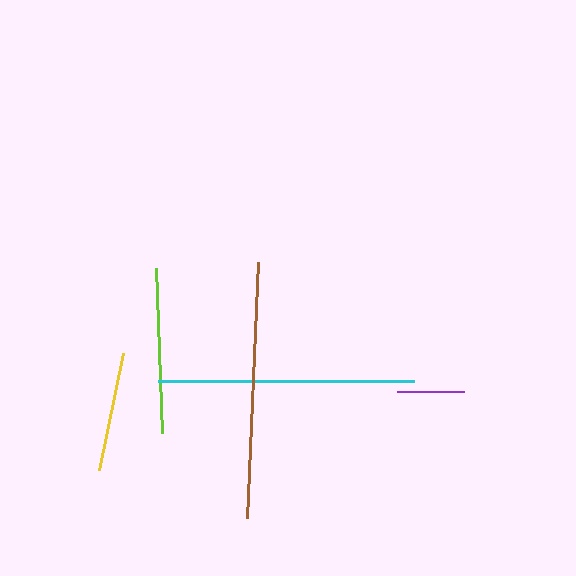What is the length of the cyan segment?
The cyan segment is approximately 255 pixels long.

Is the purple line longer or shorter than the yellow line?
The yellow line is longer than the purple line.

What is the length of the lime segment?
The lime segment is approximately 165 pixels long.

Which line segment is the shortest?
The purple line is the shortest at approximately 66 pixels.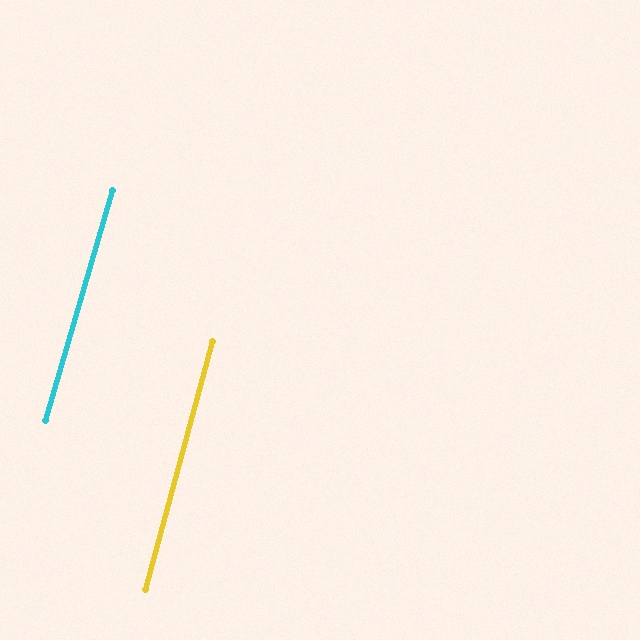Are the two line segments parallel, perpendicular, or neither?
Parallel — their directions differ by only 1.0°.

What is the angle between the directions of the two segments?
Approximately 1 degree.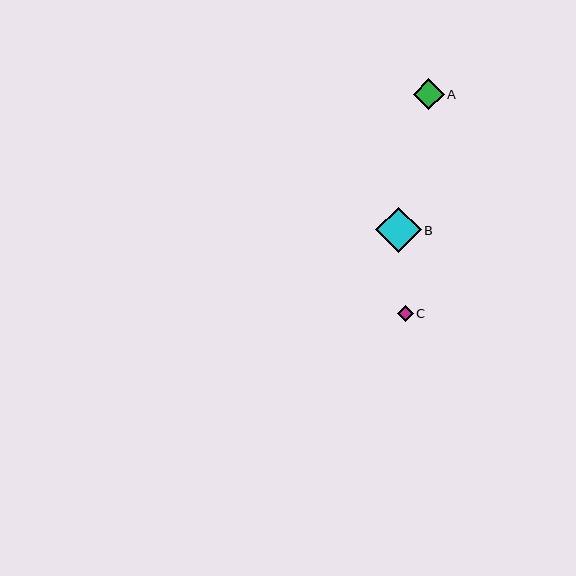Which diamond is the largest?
Diamond B is the largest with a size of approximately 45 pixels.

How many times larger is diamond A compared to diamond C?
Diamond A is approximately 2.0 times the size of diamond C.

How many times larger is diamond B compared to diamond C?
Diamond B is approximately 2.9 times the size of diamond C.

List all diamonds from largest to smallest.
From largest to smallest: B, A, C.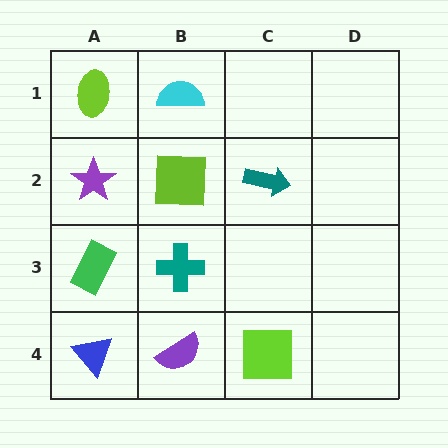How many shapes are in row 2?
3 shapes.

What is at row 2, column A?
A purple star.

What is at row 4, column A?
A blue triangle.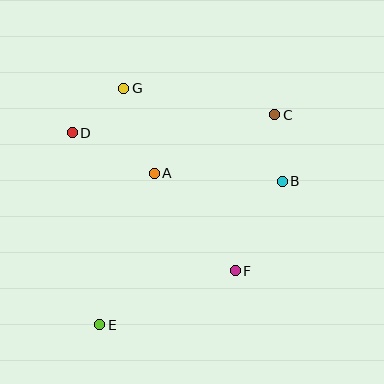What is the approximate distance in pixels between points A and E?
The distance between A and E is approximately 161 pixels.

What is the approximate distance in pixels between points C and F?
The distance between C and F is approximately 161 pixels.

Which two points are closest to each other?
Points B and C are closest to each other.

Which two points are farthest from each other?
Points C and E are farthest from each other.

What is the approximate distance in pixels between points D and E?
The distance between D and E is approximately 194 pixels.